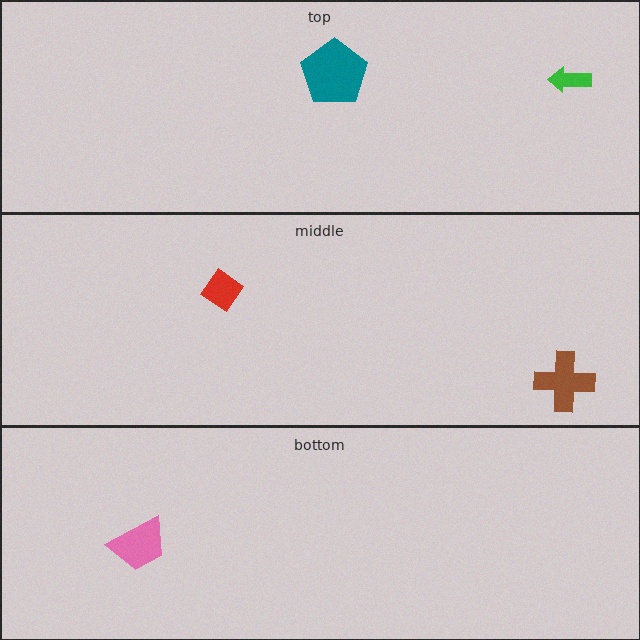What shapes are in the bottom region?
The pink trapezoid.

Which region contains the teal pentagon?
The top region.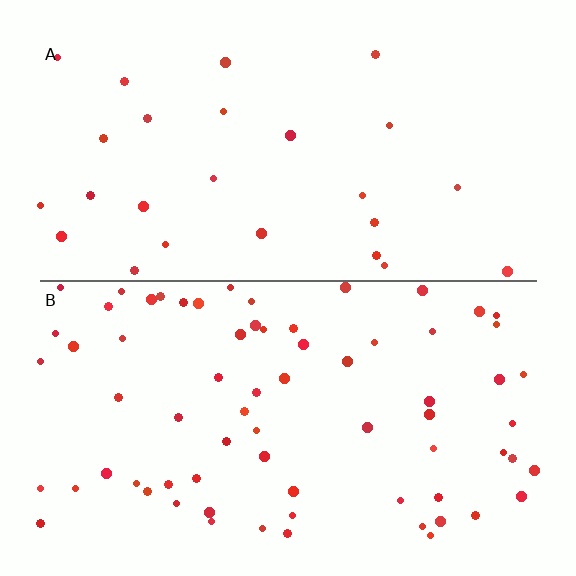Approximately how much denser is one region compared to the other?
Approximately 2.7× — region B over region A.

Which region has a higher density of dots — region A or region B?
B (the bottom).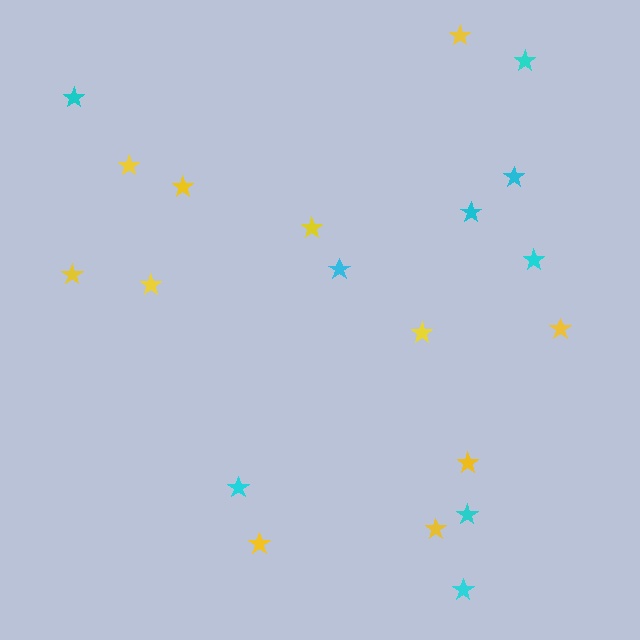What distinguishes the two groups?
There are 2 groups: one group of yellow stars (11) and one group of cyan stars (9).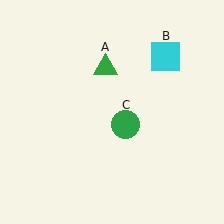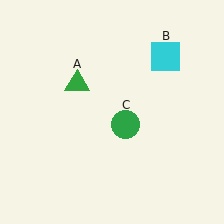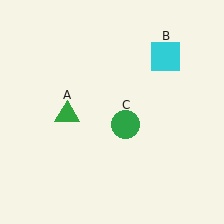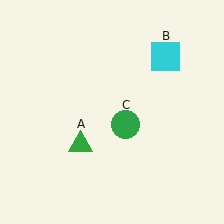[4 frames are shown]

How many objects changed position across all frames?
1 object changed position: green triangle (object A).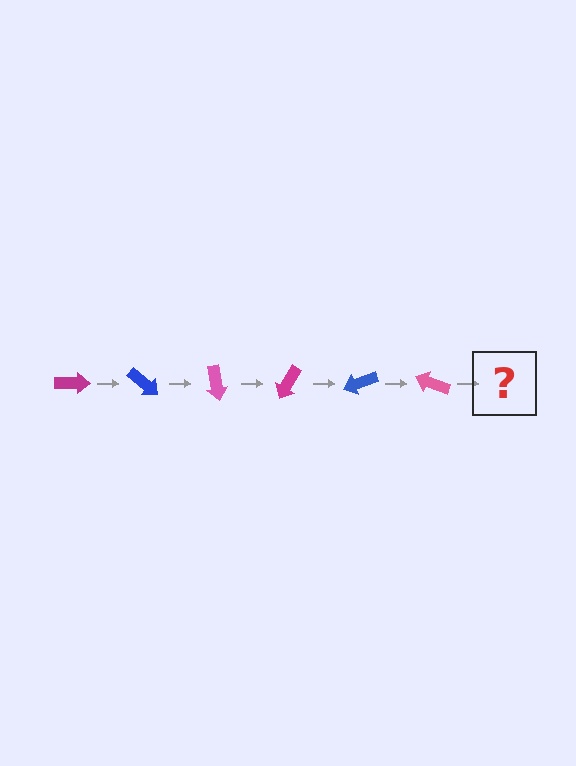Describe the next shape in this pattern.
It should be a magenta arrow, rotated 240 degrees from the start.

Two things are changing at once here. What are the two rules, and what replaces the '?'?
The two rules are that it rotates 40 degrees each step and the color cycles through magenta, blue, and pink. The '?' should be a magenta arrow, rotated 240 degrees from the start.